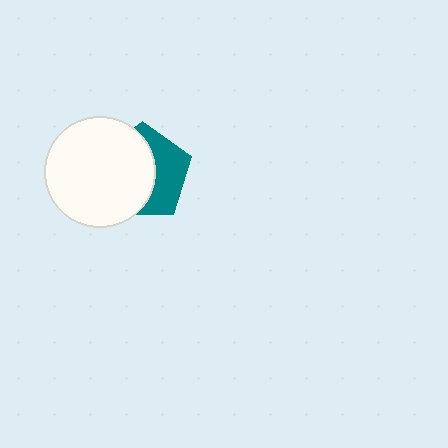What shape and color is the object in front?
The object in front is a white circle.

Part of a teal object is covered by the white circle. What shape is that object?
It is a pentagon.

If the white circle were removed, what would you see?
You would see the complete teal pentagon.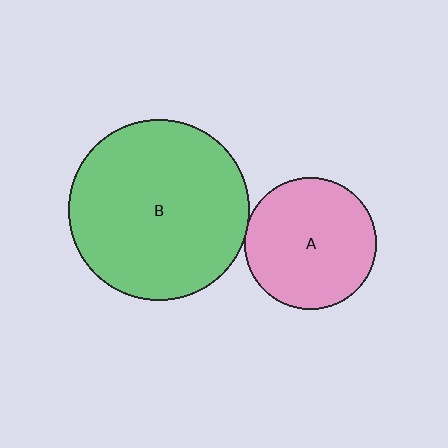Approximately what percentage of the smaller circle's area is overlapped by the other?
Approximately 5%.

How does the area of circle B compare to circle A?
Approximately 1.9 times.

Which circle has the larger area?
Circle B (green).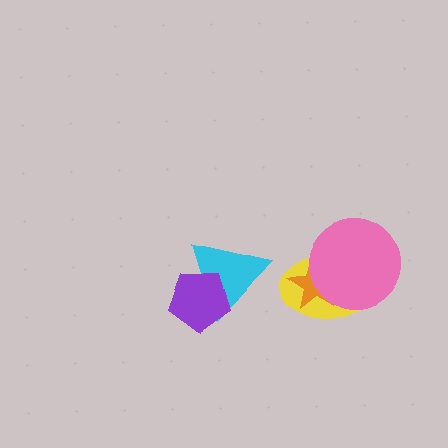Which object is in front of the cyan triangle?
The purple pentagon is in front of the cyan triangle.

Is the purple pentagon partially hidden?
No, no other shape covers it.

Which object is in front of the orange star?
The pink circle is in front of the orange star.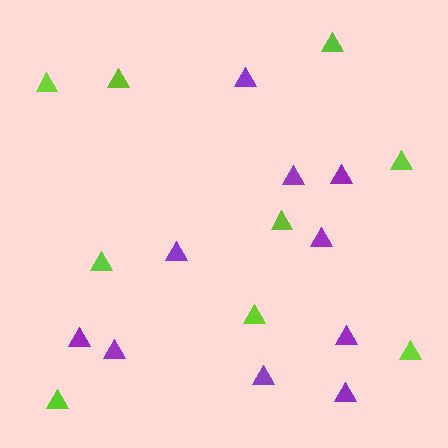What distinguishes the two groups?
There are 2 groups: one group of purple triangles (10) and one group of lime triangles (9).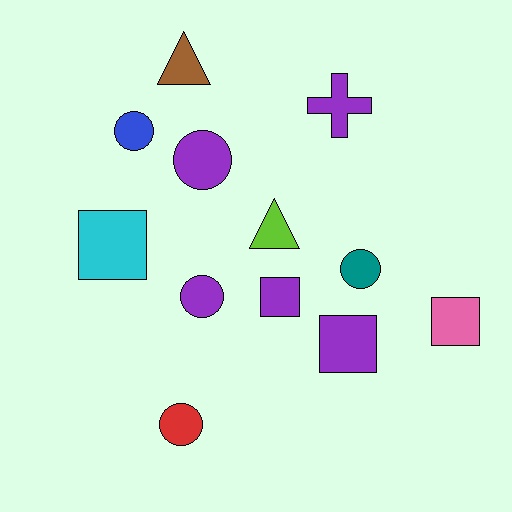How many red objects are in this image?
There is 1 red object.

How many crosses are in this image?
There is 1 cross.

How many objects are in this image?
There are 12 objects.